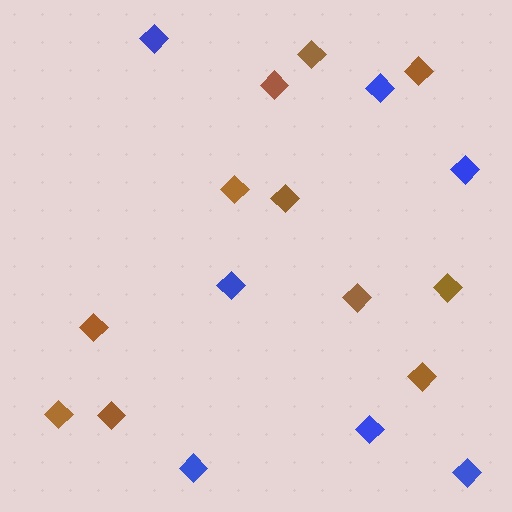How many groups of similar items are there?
There are 2 groups: one group of brown diamonds (11) and one group of blue diamonds (7).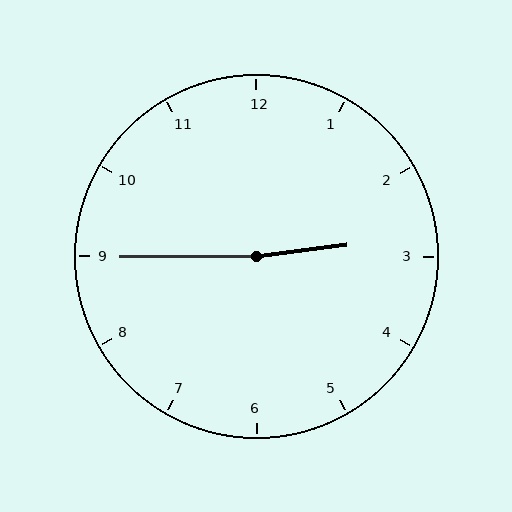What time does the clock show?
2:45.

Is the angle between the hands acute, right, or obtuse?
It is obtuse.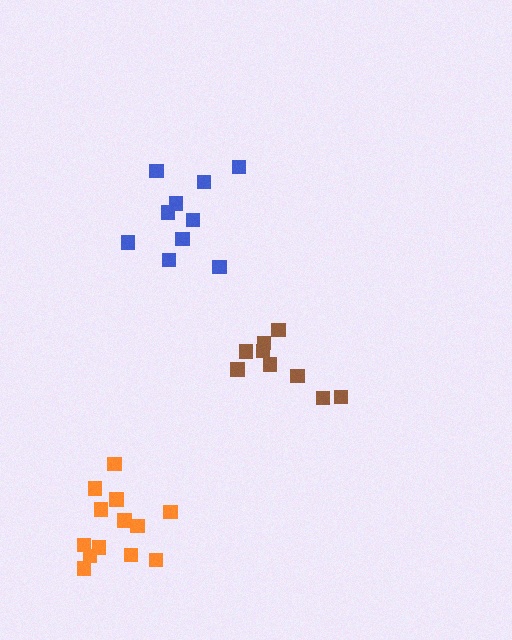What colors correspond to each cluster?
The clusters are colored: brown, blue, orange.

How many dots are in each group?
Group 1: 9 dots, Group 2: 10 dots, Group 3: 13 dots (32 total).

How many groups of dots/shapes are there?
There are 3 groups.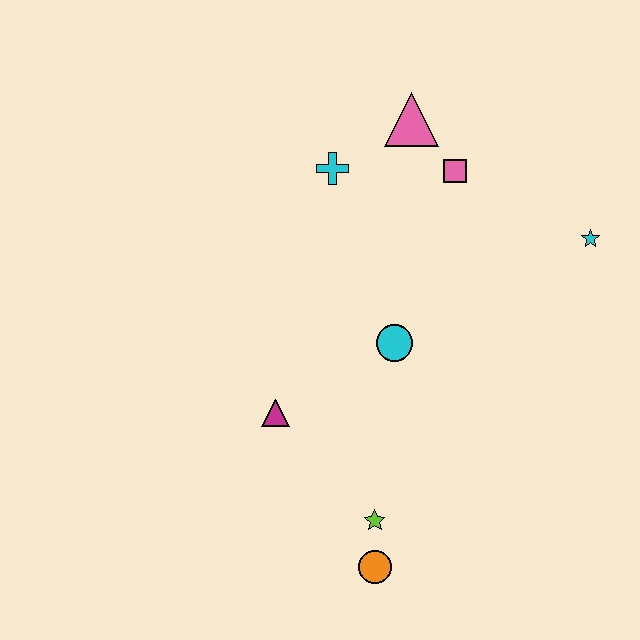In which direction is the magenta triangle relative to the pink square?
The magenta triangle is below the pink square.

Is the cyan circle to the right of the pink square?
No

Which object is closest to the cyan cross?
The pink triangle is closest to the cyan cross.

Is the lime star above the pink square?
No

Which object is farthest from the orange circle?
The pink triangle is farthest from the orange circle.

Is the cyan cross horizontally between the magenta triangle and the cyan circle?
Yes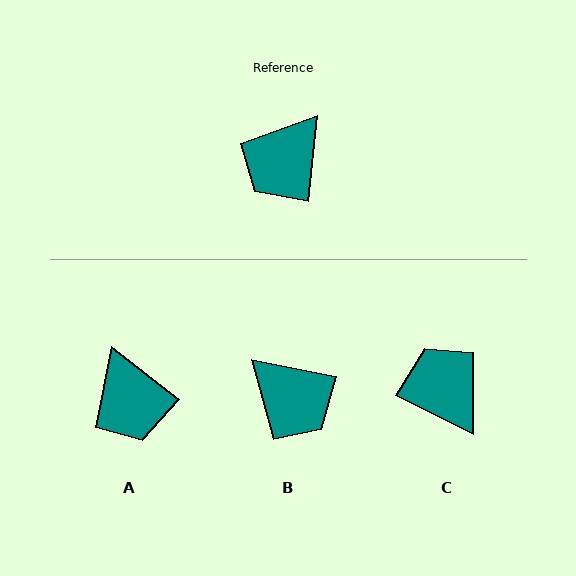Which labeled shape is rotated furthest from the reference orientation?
C, about 110 degrees away.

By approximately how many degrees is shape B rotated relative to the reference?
Approximately 85 degrees counter-clockwise.